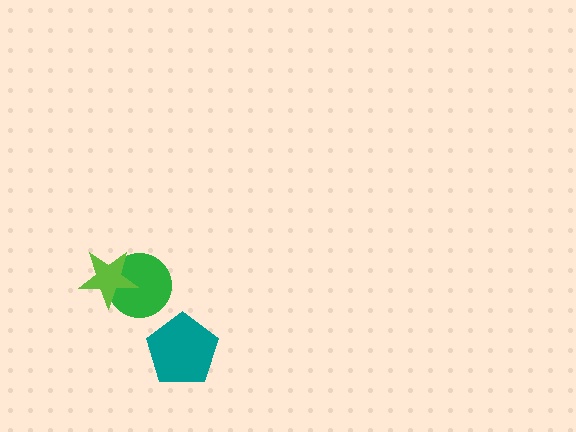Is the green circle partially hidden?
Yes, it is partially covered by another shape.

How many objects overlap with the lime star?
1 object overlaps with the lime star.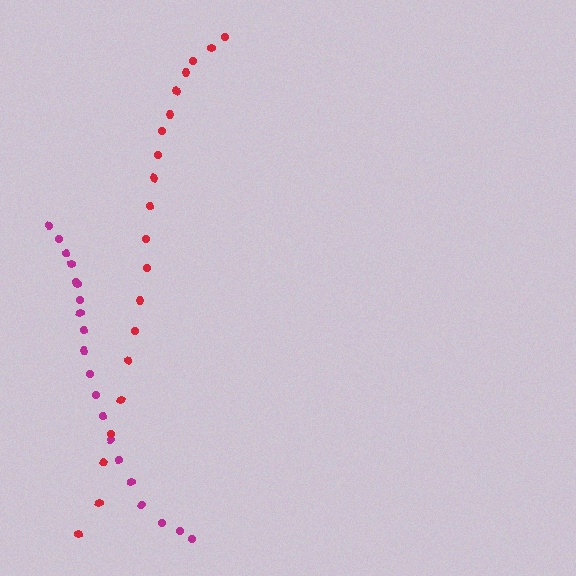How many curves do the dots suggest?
There are 2 distinct paths.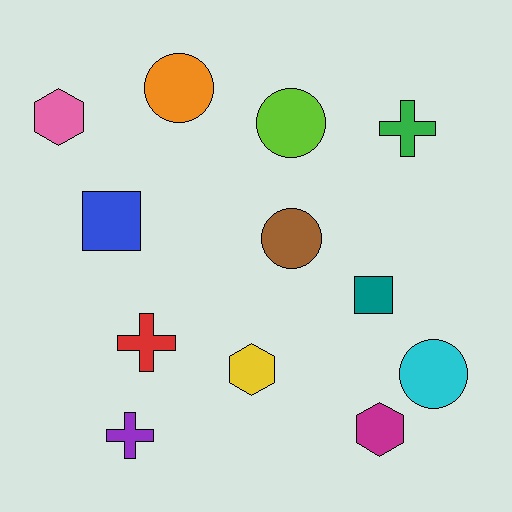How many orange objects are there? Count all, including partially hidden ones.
There is 1 orange object.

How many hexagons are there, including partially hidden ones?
There are 3 hexagons.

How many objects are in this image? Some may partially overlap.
There are 12 objects.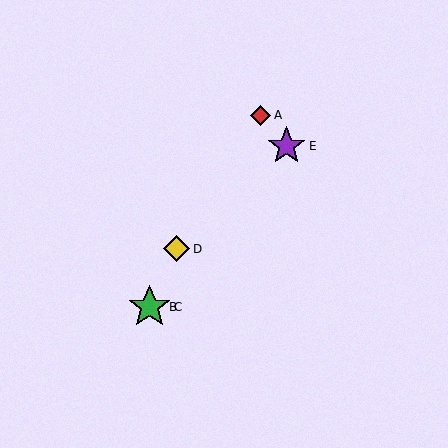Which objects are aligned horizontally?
Objects B, C are aligned horizontally.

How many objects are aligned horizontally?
2 objects (B, C) are aligned horizontally.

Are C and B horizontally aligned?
Yes, both are at y≈307.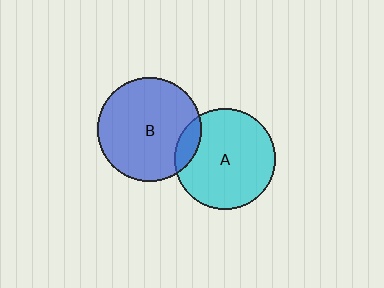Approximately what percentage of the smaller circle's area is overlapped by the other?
Approximately 10%.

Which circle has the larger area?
Circle B (blue).